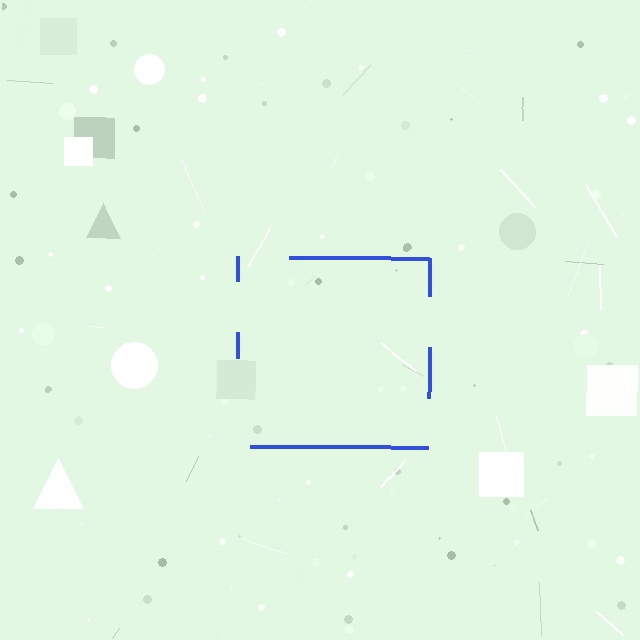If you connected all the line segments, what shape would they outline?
They would outline a square.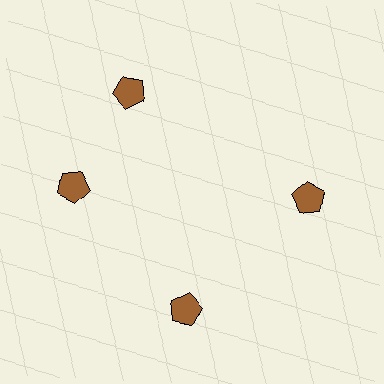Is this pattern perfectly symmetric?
No. The 4 brown pentagons are arranged in a ring, but one element near the 12 o'clock position is rotated out of alignment along the ring, breaking the 4-fold rotational symmetry.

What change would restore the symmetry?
The symmetry would be restored by rotating it back into even spacing with its neighbors so that all 4 pentagons sit at equal angles and equal distance from the center.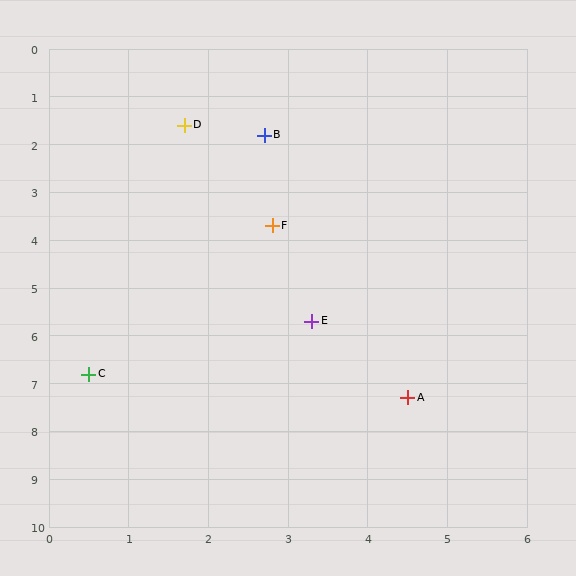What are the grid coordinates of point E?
Point E is at approximately (3.3, 5.7).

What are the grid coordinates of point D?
Point D is at approximately (1.7, 1.6).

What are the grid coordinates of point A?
Point A is at approximately (4.5, 7.3).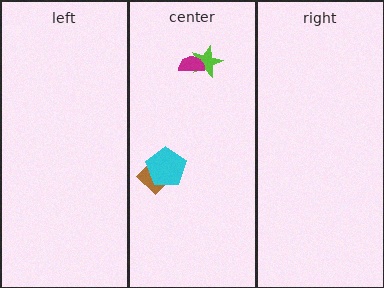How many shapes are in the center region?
4.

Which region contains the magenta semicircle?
The center region.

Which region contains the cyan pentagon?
The center region.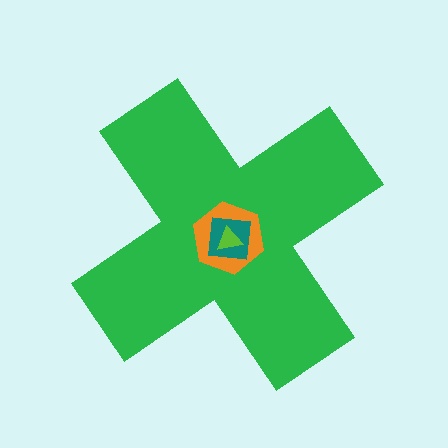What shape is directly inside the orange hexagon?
The teal square.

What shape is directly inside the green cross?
The orange hexagon.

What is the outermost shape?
The green cross.